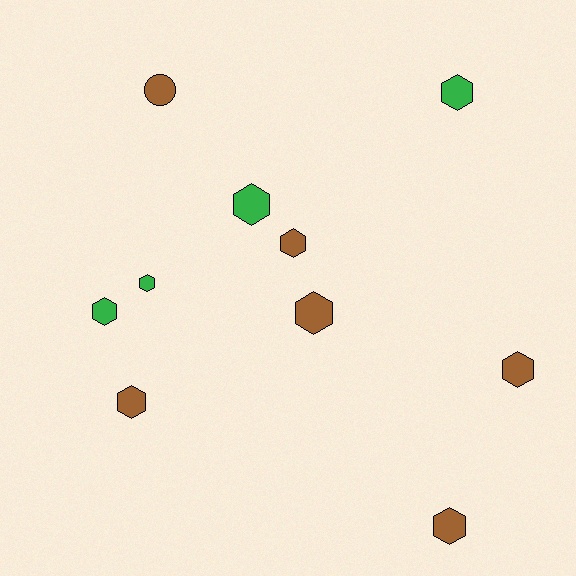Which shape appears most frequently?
Hexagon, with 9 objects.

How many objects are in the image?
There are 10 objects.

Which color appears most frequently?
Brown, with 6 objects.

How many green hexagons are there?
There are 4 green hexagons.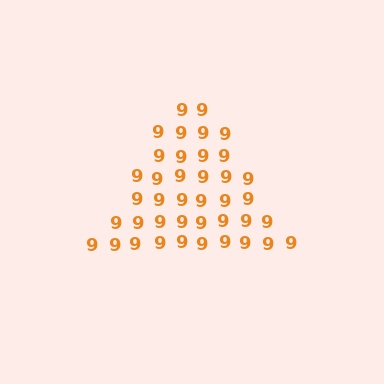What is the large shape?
The large shape is a triangle.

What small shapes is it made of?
It is made of small digit 9's.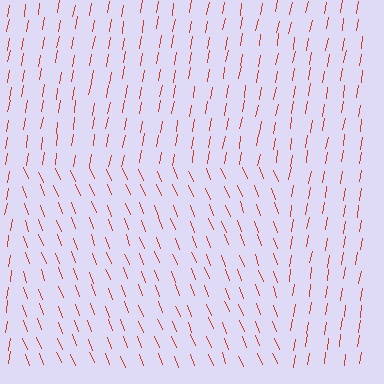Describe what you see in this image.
The image is filled with small red line segments. A rectangle region in the image has lines oriented differently from the surrounding lines, creating a visible texture boundary.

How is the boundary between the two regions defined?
The boundary is defined purely by a change in line orientation (approximately 32 degrees difference). All lines are the same color and thickness.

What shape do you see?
I see a rectangle.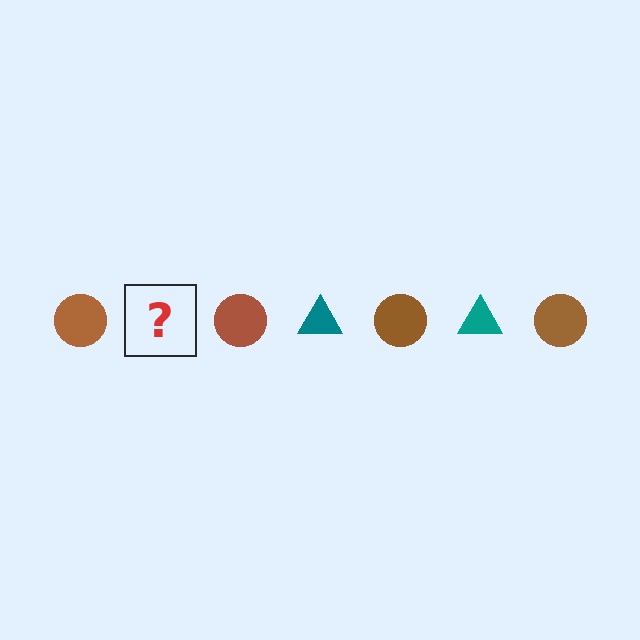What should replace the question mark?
The question mark should be replaced with a teal triangle.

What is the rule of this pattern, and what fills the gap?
The rule is that the pattern alternates between brown circle and teal triangle. The gap should be filled with a teal triangle.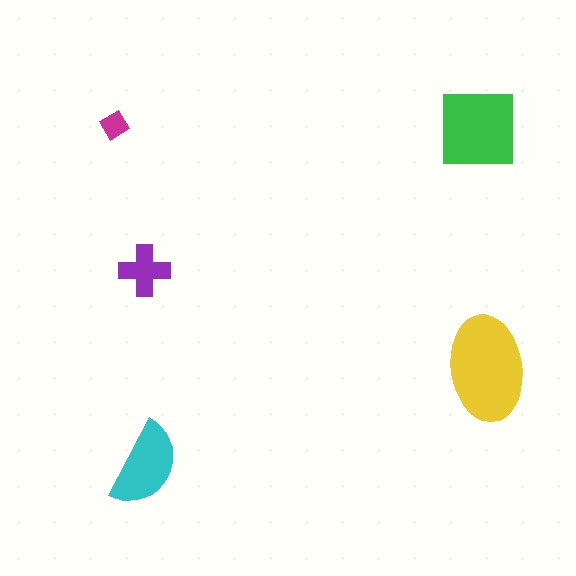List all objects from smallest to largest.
The magenta diamond, the purple cross, the cyan semicircle, the green square, the yellow ellipse.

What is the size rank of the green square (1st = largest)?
2nd.